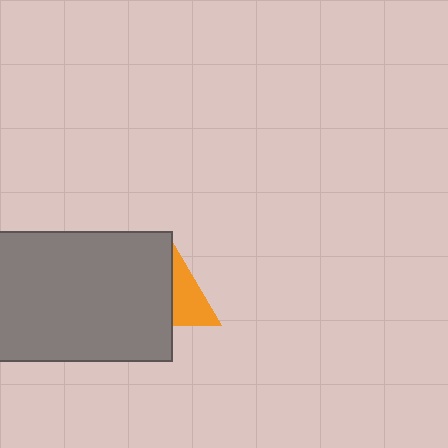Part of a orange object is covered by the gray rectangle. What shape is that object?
It is a triangle.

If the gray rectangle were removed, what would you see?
You would see the complete orange triangle.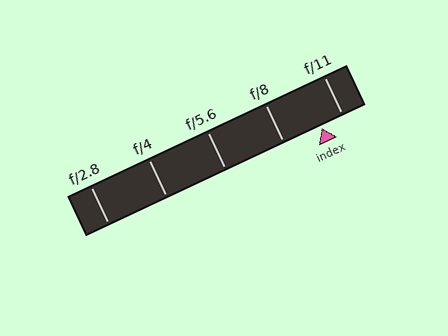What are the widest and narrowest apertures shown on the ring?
The widest aperture shown is f/2.8 and the narrowest is f/11.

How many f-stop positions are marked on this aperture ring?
There are 5 f-stop positions marked.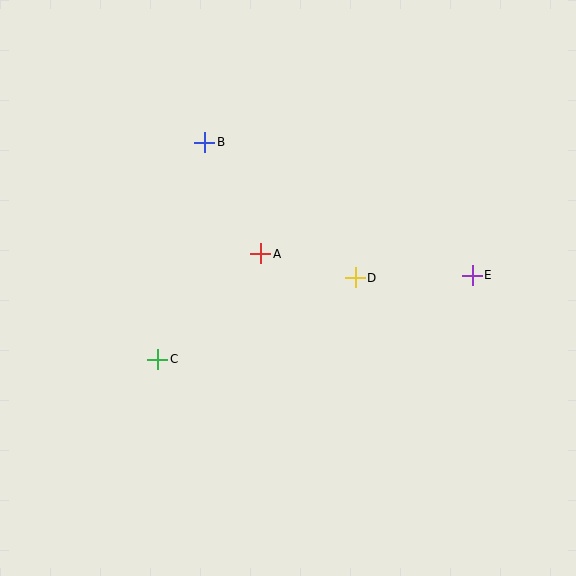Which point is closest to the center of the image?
Point A at (261, 254) is closest to the center.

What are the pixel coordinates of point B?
Point B is at (205, 142).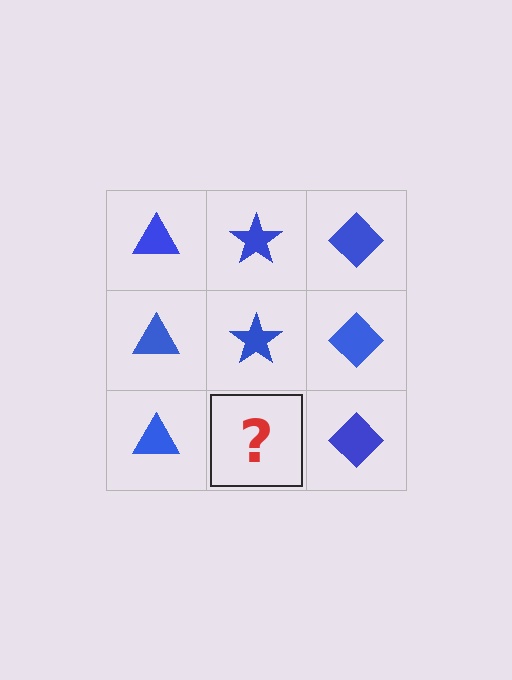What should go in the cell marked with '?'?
The missing cell should contain a blue star.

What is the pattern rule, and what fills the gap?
The rule is that each column has a consistent shape. The gap should be filled with a blue star.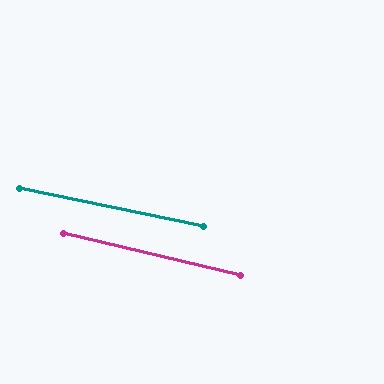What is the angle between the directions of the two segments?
Approximately 2 degrees.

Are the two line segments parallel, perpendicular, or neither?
Parallel — their directions differ by only 1.7°.